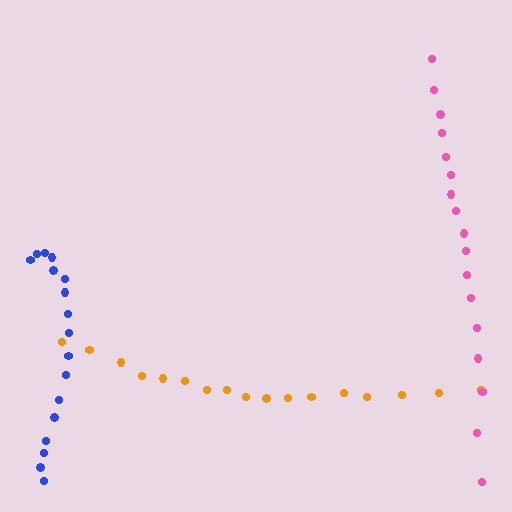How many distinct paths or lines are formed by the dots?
There are 3 distinct paths.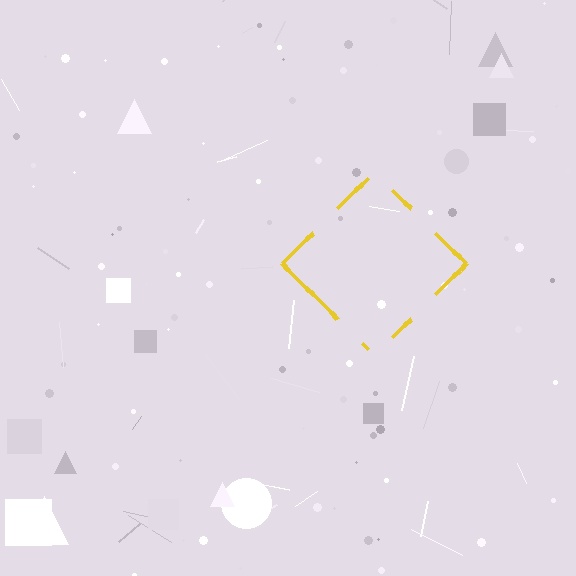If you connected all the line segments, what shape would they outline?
They would outline a diamond.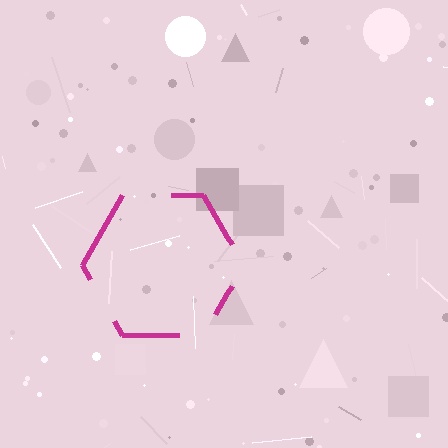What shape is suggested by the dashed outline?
The dashed outline suggests a hexagon.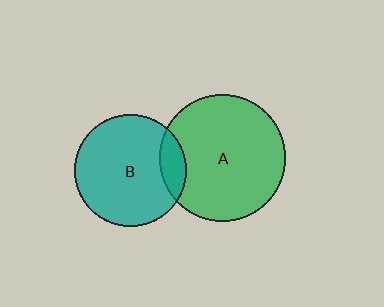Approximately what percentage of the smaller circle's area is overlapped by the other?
Approximately 15%.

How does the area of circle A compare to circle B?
Approximately 1.3 times.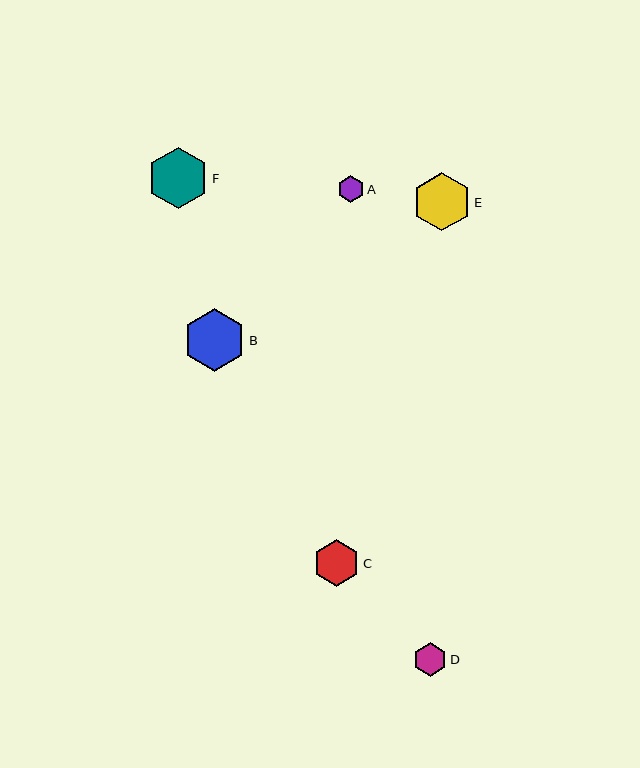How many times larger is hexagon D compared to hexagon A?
Hexagon D is approximately 1.3 times the size of hexagon A.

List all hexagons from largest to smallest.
From largest to smallest: B, F, E, C, D, A.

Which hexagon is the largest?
Hexagon B is the largest with a size of approximately 63 pixels.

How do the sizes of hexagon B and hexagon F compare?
Hexagon B and hexagon F are approximately the same size.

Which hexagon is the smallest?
Hexagon A is the smallest with a size of approximately 26 pixels.